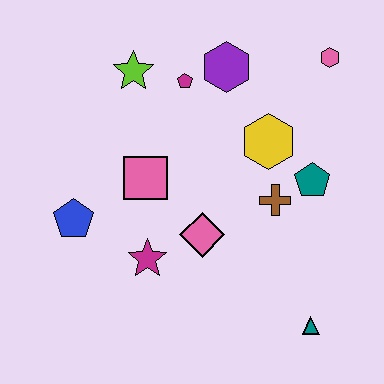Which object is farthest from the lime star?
The teal triangle is farthest from the lime star.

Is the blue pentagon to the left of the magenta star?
Yes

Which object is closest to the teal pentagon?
The brown cross is closest to the teal pentagon.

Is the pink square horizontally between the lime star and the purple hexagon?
Yes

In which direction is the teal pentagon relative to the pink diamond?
The teal pentagon is to the right of the pink diamond.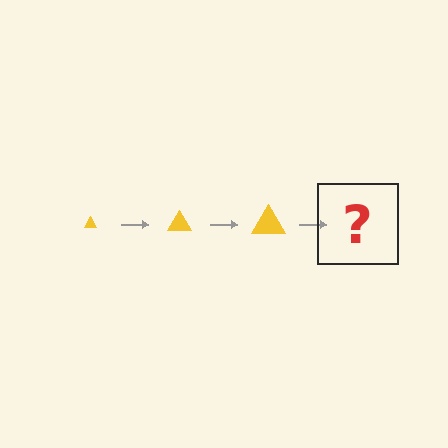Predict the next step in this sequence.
The next step is a yellow triangle, larger than the previous one.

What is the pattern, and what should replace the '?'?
The pattern is that the triangle gets progressively larger each step. The '?' should be a yellow triangle, larger than the previous one.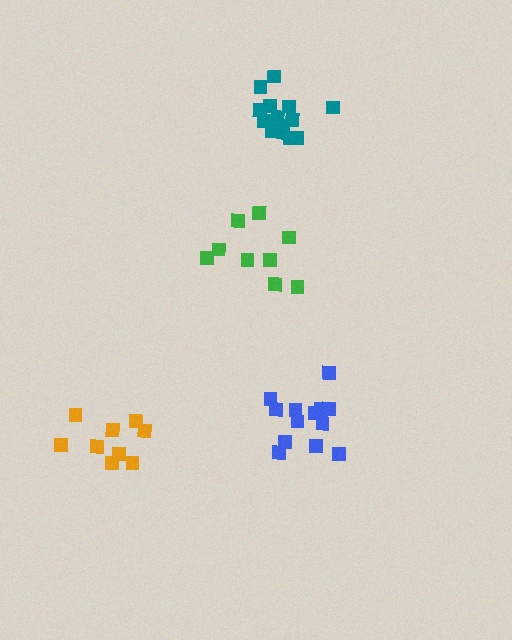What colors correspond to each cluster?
The clusters are colored: blue, teal, orange, green.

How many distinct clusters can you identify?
There are 4 distinct clusters.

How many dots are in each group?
Group 1: 13 dots, Group 2: 14 dots, Group 3: 9 dots, Group 4: 9 dots (45 total).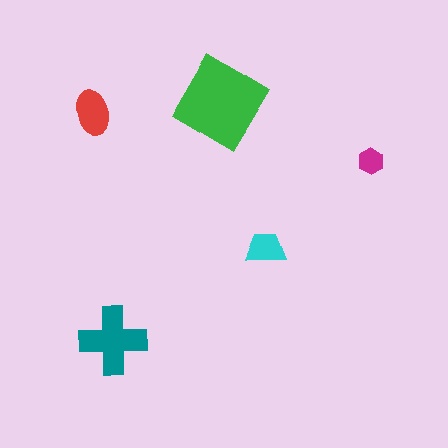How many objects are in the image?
There are 5 objects in the image.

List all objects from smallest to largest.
The magenta hexagon, the cyan trapezoid, the red ellipse, the teal cross, the green diamond.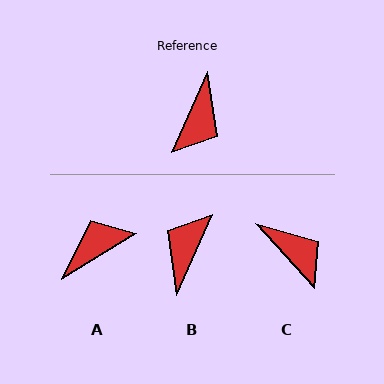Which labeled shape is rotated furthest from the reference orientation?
B, about 179 degrees away.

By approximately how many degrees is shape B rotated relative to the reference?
Approximately 179 degrees counter-clockwise.